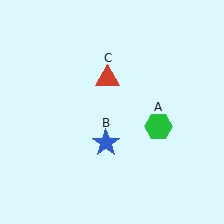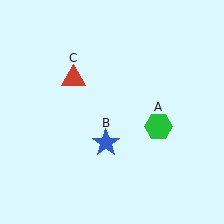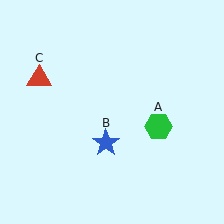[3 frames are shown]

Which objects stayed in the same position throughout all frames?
Green hexagon (object A) and blue star (object B) remained stationary.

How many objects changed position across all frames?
1 object changed position: red triangle (object C).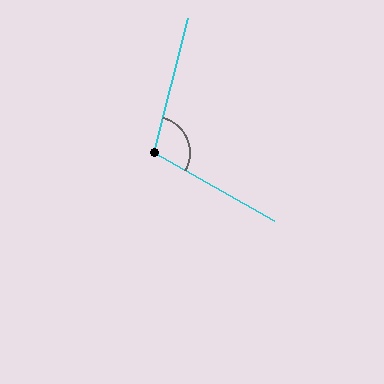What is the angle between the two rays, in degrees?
Approximately 105 degrees.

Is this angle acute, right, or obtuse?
It is obtuse.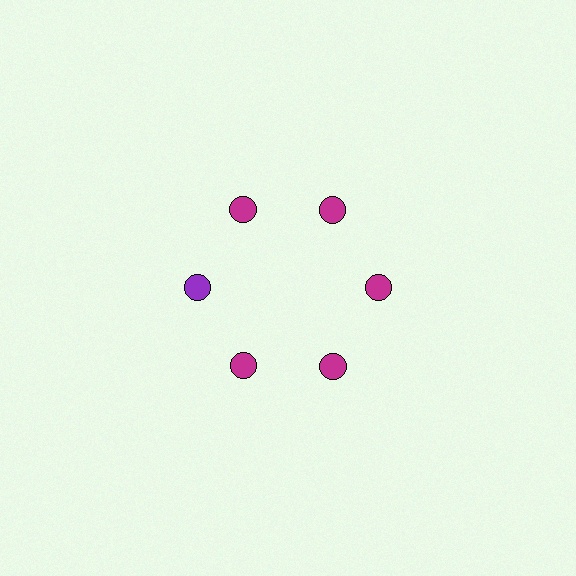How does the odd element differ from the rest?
It has a different color: purple instead of magenta.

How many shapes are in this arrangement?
There are 6 shapes arranged in a ring pattern.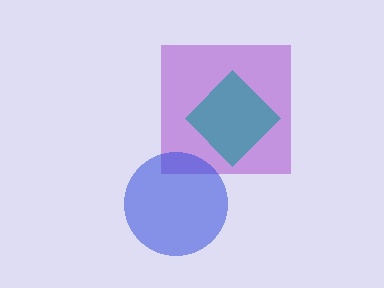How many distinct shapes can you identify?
There are 3 distinct shapes: a purple square, a teal diamond, a blue circle.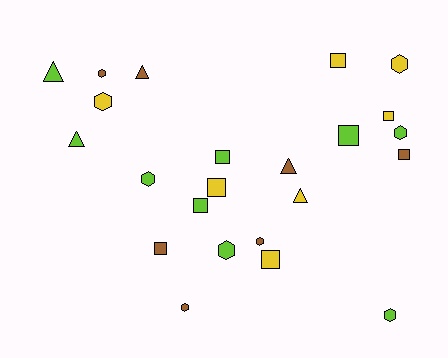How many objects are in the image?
There are 23 objects.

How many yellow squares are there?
There are 4 yellow squares.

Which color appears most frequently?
Lime, with 9 objects.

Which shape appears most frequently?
Hexagon, with 9 objects.